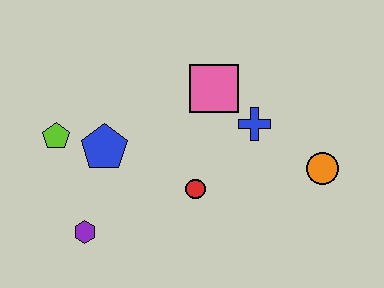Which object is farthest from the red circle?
The lime pentagon is farthest from the red circle.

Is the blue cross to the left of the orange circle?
Yes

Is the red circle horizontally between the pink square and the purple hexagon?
Yes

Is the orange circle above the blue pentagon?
No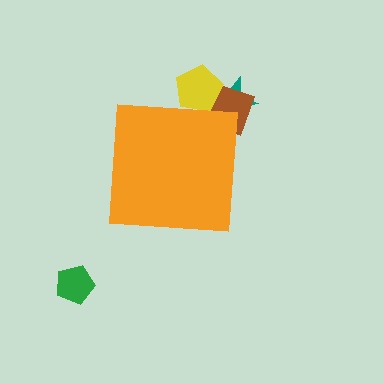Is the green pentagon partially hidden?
No, the green pentagon is fully visible.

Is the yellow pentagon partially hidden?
Yes, the yellow pentagon is partially hidden behind the orange square.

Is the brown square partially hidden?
Yes, the brown square is partially hidden behind the orange square.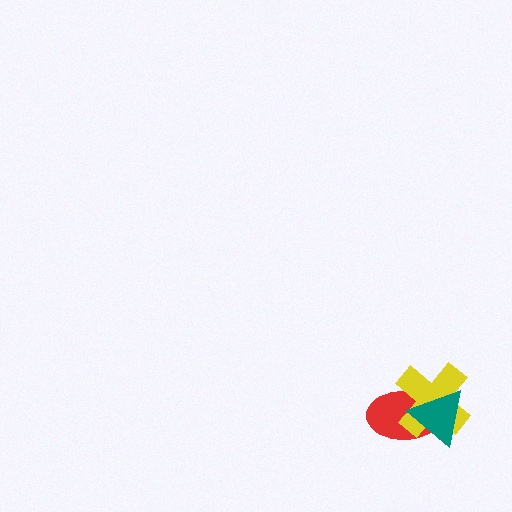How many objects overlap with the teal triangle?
2 objects overlap with the teal triangle.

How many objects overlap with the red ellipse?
2 objects overlap with the red ellipse.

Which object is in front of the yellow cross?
The teal triangle is in front of the yellow cross.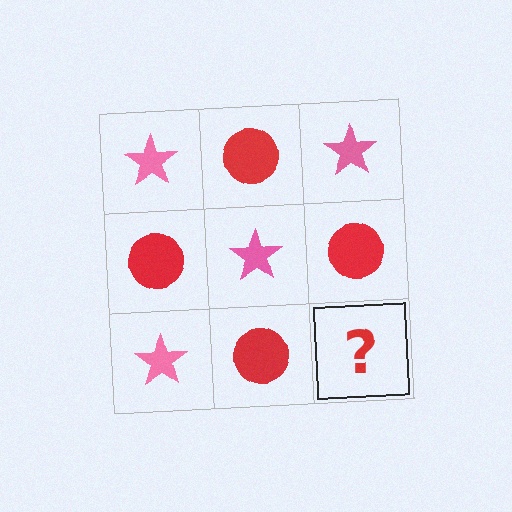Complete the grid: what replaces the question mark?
The question mark should be replaced with a pink star.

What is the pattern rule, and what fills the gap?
The rule is that it alternates pink star and red circle in a checkerboard pattern. The gap should be filled with a pink star.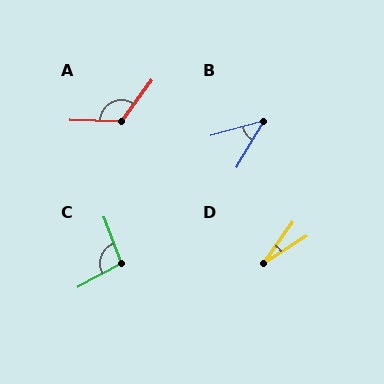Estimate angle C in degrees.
Approximately 97 degrees.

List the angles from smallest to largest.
D (23°), B (44°), C (97°), A (124°).